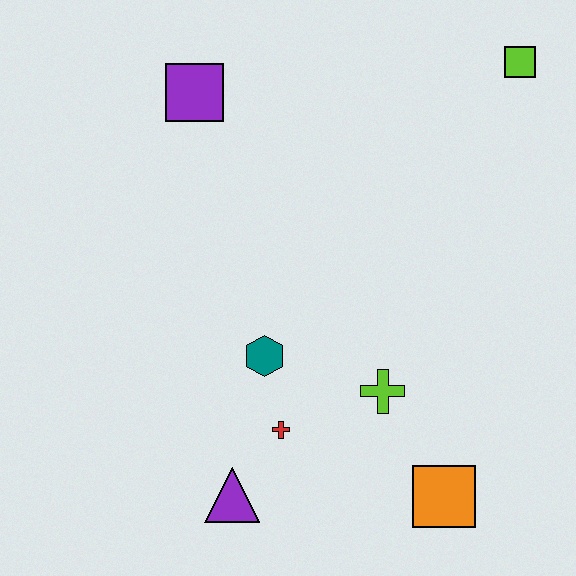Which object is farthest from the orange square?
The purple square is farthest from the orange square.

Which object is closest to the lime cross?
The red cross is closest to the lime cross.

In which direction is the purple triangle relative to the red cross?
The purple triangle is below the red cross.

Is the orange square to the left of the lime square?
Yes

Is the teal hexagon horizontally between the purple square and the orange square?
Yes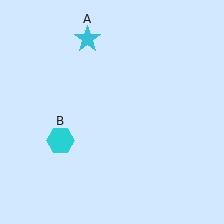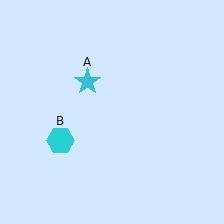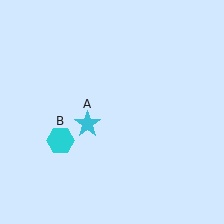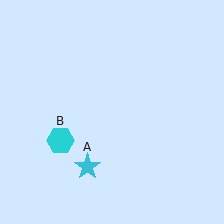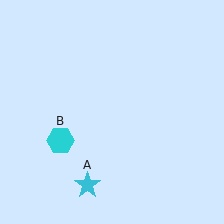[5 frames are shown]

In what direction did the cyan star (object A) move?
The cyan star (object A) moved down.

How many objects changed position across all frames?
1 object changed position: cyan star (object A).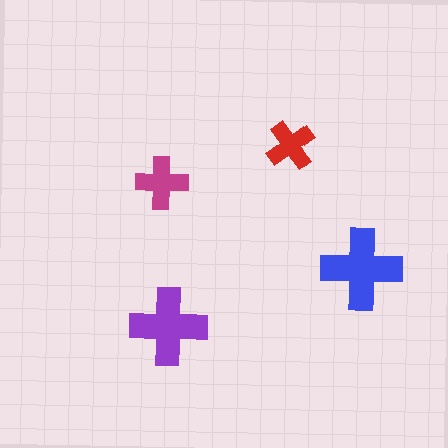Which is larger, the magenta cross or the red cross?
The magenta one.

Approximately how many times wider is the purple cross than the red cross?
About 1.5 times wider.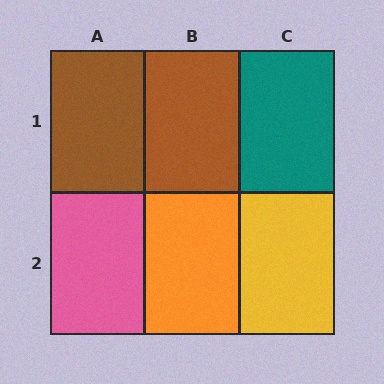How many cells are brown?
2 cells are brown.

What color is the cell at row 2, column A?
Pink.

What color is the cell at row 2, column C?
Yellow.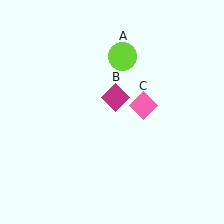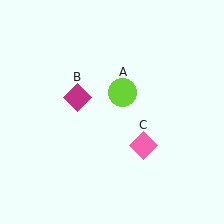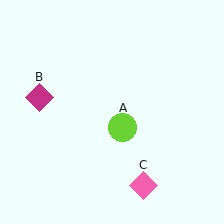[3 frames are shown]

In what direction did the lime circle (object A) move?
The lime circle (object A) moved down.